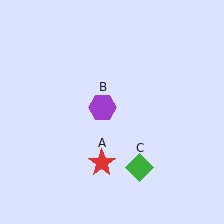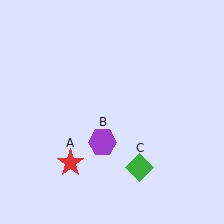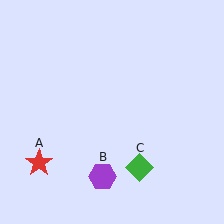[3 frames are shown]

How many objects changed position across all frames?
2 objects changed position: red star (object A), purple hexagon (object B).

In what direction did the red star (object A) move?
The red star (object A) moved left.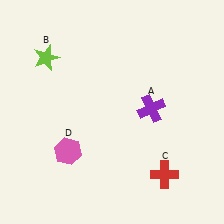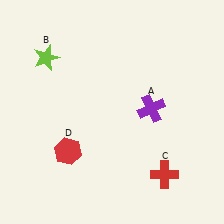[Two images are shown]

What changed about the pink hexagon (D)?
In Image 1, D is pink. In Image 2, it changed to red.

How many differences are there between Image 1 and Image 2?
There is 1 difference between the two images.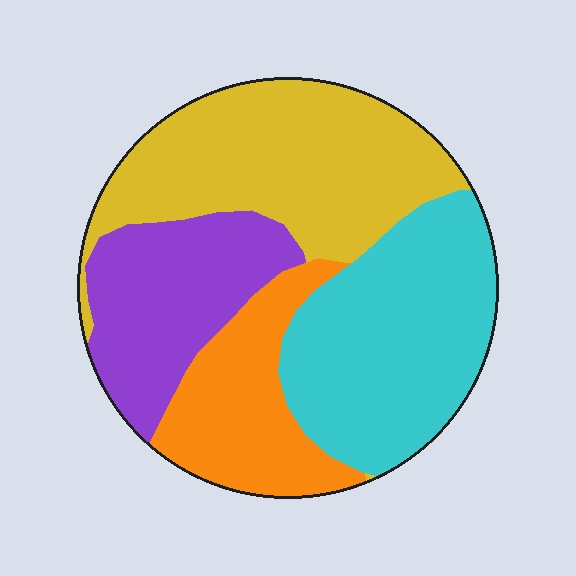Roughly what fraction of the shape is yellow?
Yellow takes up about one third (1/3) of the shape.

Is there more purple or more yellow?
Yellow.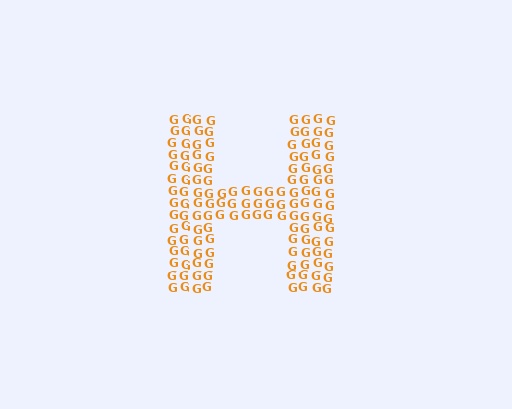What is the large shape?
The large shape is the letter H.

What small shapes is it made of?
It is made of small letter G's.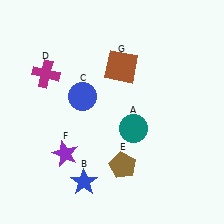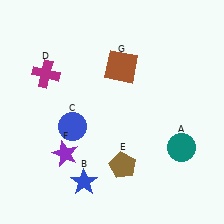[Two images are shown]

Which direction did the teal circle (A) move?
The teal circle (A) moved right.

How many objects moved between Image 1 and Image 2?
2 objects moved between the two images.